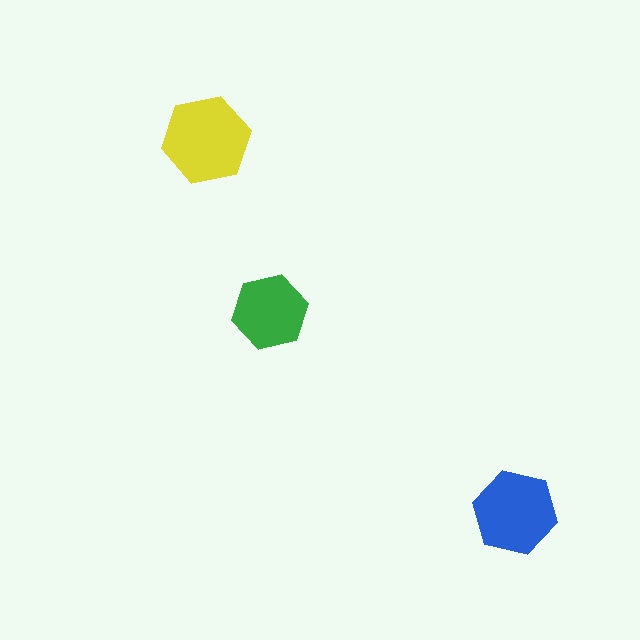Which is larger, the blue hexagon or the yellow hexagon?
The yellow one.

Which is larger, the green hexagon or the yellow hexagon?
The yellow one.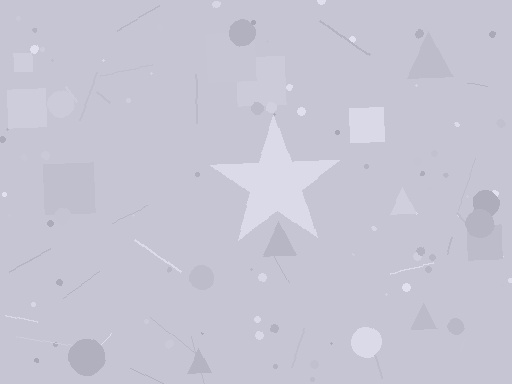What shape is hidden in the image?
A star is hidden in the image.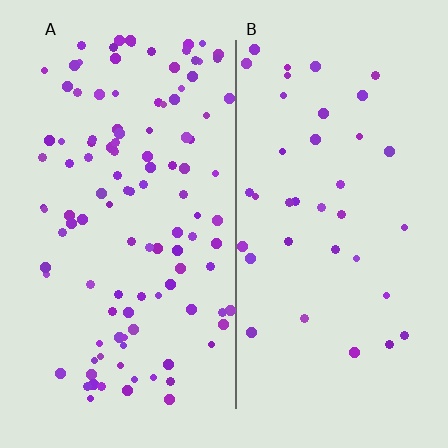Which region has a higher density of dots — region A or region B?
A (the left).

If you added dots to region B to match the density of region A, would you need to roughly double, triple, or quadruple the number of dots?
Approximately triple.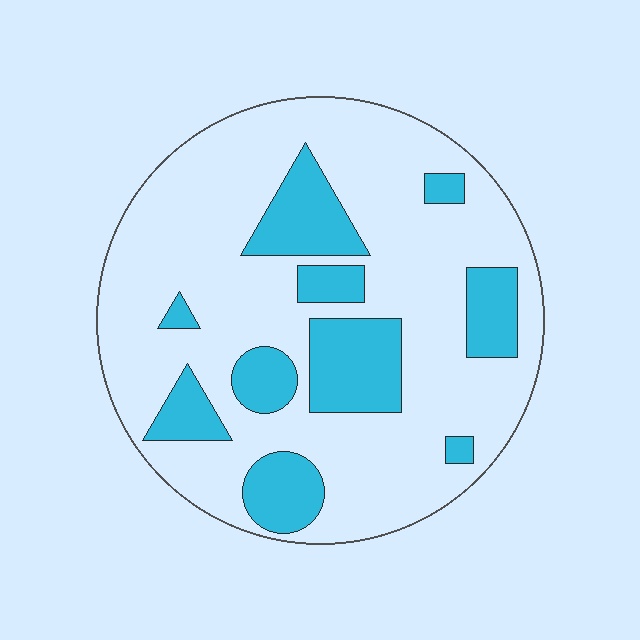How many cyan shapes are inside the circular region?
10.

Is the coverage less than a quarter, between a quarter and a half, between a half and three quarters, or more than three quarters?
Less than a quarter.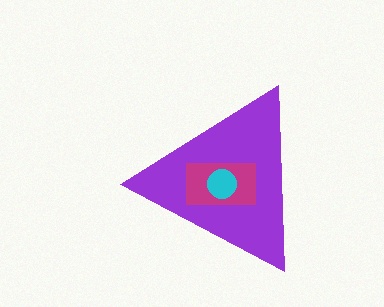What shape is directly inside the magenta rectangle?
The cyan circle.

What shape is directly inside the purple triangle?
The magenta rectangle.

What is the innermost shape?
The cyan circle.